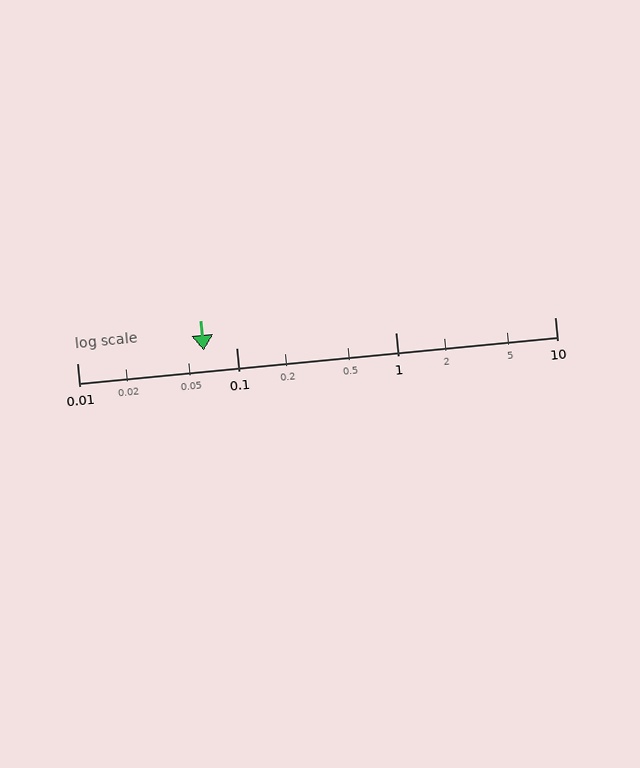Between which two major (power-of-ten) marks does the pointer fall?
The pointer is between 0.01 and 0.1.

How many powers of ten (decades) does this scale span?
The scale spans 3 decades, from 0.01 to 10.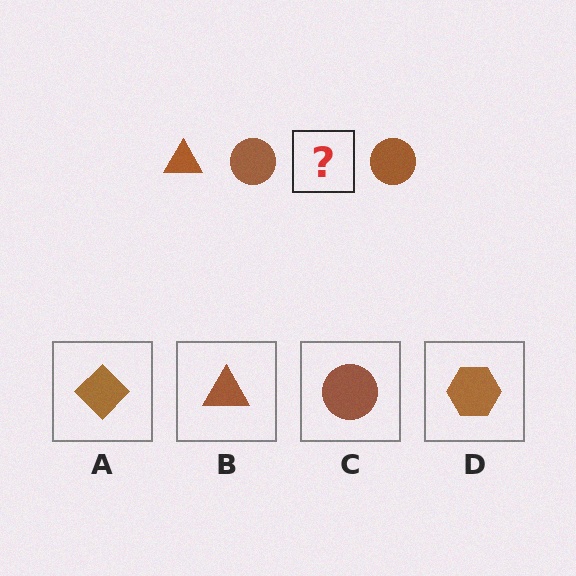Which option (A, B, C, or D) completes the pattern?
B.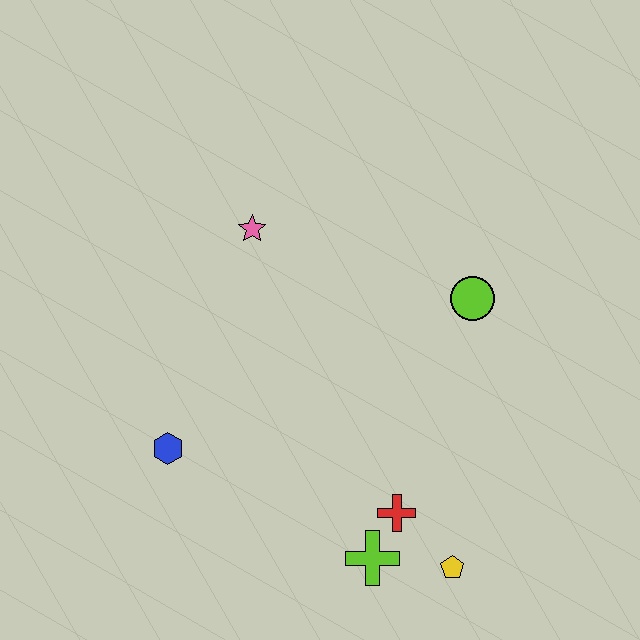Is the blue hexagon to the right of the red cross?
No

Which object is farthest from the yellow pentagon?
The pink star is farthest from the yellow pentagon.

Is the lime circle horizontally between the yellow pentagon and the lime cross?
No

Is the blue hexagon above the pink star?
No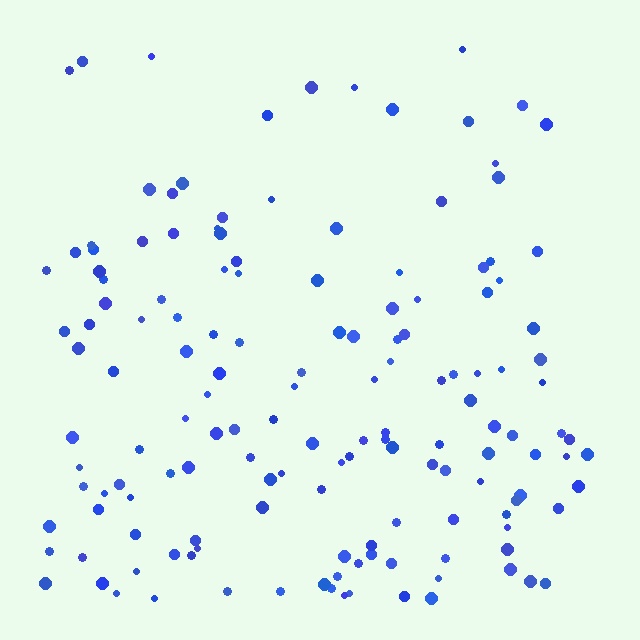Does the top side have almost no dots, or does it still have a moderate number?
Still a moderate number, just noticeably fewer than the bottom.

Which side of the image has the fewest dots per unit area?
The top.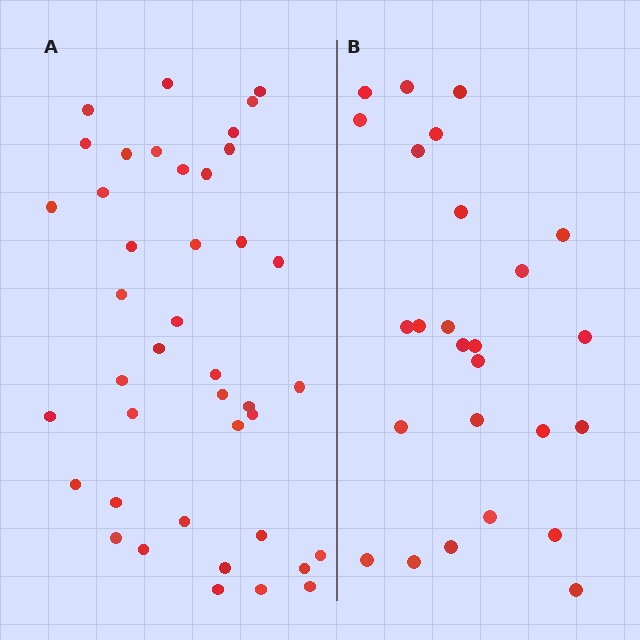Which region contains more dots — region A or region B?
Region A (the left region) has more dots.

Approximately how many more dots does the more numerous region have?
Region A has approximately 15 more dots than region B.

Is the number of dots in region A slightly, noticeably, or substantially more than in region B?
Region A has substantially more. The ratio is roughly 1.6 to 1.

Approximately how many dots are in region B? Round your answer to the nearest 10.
About 30 dots. (The exact count is 26, which rounds to 30.)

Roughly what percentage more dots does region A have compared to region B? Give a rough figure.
About 60% more.